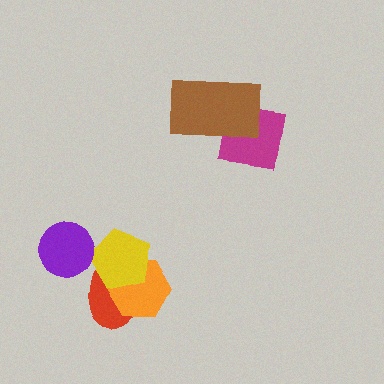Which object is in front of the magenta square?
The brown rectangle is in front of the magenta square.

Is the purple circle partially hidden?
No, no other shape covers it.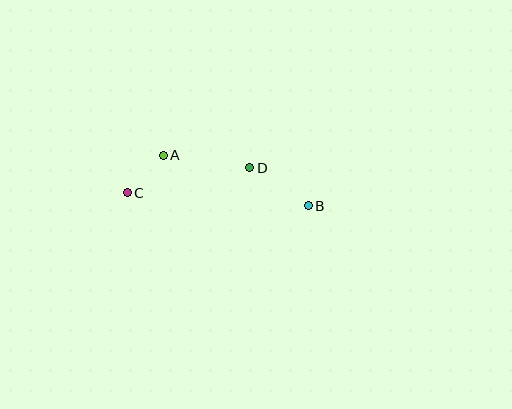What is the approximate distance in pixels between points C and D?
The distance between C and D is approximately 125 pixels.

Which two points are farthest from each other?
Points B and C are farthest from each other.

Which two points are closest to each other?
Points A and C are closest to each other.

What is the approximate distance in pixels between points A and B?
The distance between A and B is approximately 153 pixels.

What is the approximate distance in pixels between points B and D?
The distance between B and D is approximately 70 pixels.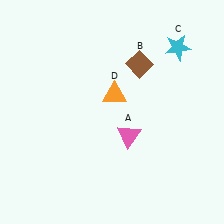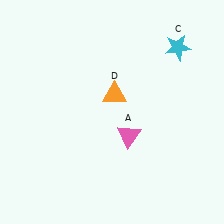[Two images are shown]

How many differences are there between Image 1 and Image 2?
There is 1 difference between the two images.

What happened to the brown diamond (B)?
The brown diamond (B) was removed in Image 2. It was in the top-right area of Image 1.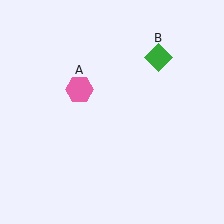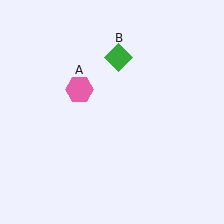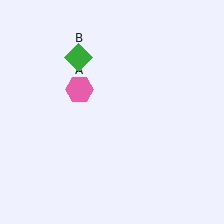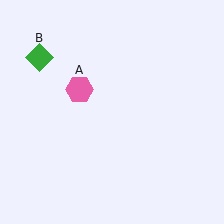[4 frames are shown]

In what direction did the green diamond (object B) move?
The green diamond (object B) moved left.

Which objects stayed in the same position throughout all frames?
Pink hexagon (object A) remained stationary.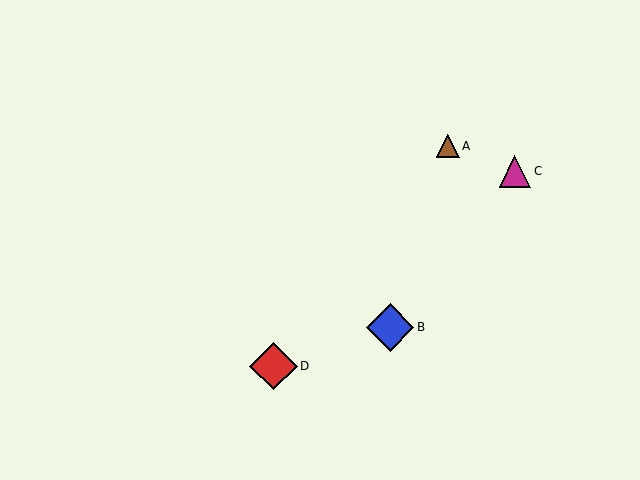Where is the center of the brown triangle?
The center of the brown triangle is at (448, 146).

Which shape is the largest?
The blue diamond (labeled B) is the largest.